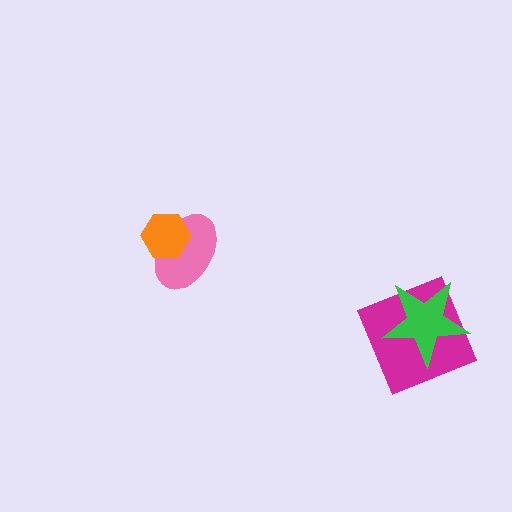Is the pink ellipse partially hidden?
Yes, it is partially covered by another shape.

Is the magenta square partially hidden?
Yes, it is partially covered by another shape.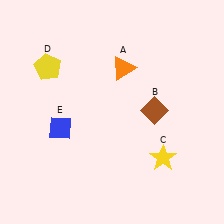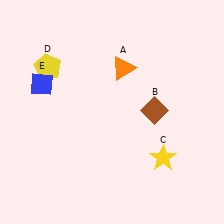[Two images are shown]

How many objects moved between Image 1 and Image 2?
1 object moved between the two images.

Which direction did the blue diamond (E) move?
The blue diamond (E) moved up.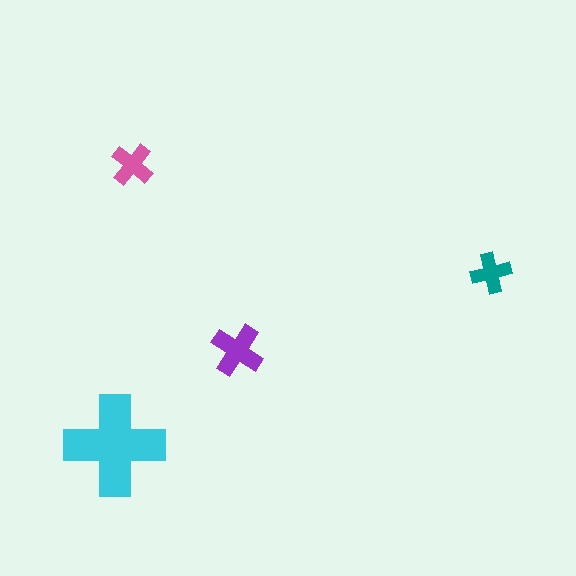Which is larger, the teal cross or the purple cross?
The purple one.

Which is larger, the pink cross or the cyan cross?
The cyan one.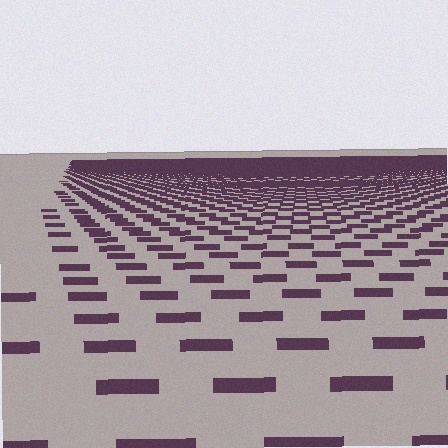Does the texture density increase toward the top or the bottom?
Density increases toward the top.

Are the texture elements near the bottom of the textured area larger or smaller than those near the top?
Larger. Near the bottom, elements are closer to the viewer and appear at a bigger on-screen size.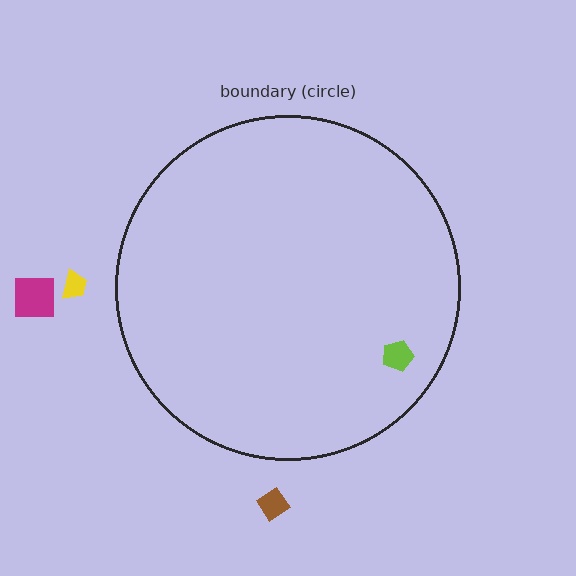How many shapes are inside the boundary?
1 inside, 3 outside.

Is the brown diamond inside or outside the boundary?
Outside.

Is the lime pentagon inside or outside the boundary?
Inside.